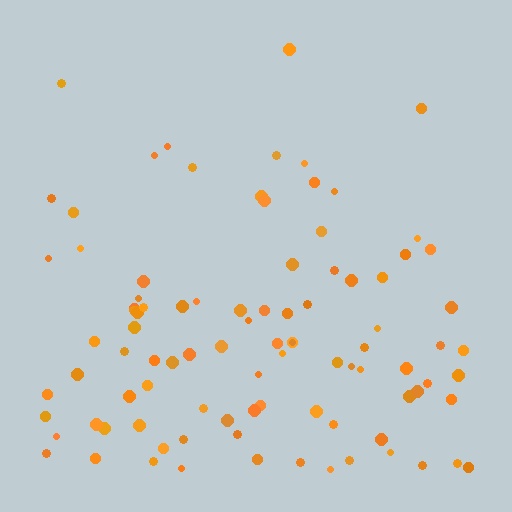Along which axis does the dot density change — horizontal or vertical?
Vertical.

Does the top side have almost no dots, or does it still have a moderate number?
Still a moderate number, just noticeably fewer than the bottom.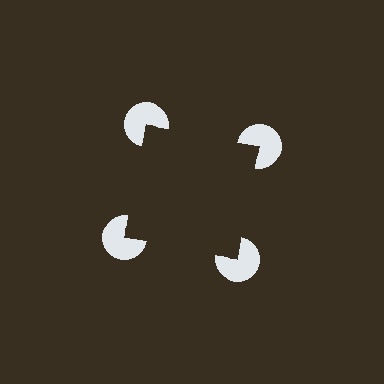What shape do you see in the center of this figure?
An illusory square — its edges are inferred from the aligned wedge cuts in the pac-man discs, not physically drawn.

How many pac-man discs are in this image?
There are 4 — one at each vertex of the illusory square.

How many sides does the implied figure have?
4 sides.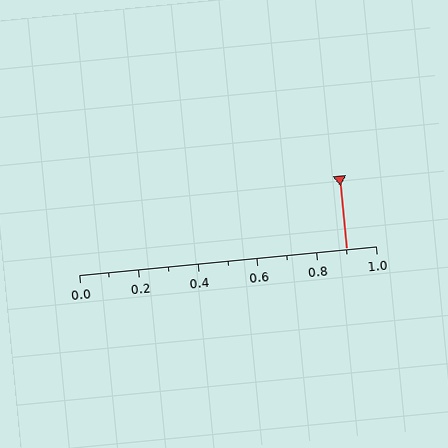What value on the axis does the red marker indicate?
The marker indicates approximately 0.9.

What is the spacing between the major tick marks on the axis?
The major ticks are spaced 0.2 apart.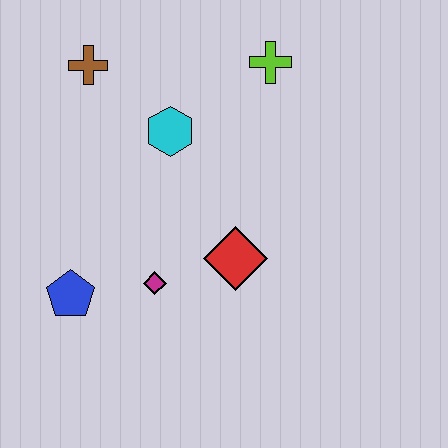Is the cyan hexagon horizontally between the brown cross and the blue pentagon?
No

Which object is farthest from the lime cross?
The blue pentagon is farthest from the lime cross.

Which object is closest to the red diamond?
The magenta diamond is closest to the red diamond.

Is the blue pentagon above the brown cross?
No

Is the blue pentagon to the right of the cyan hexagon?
No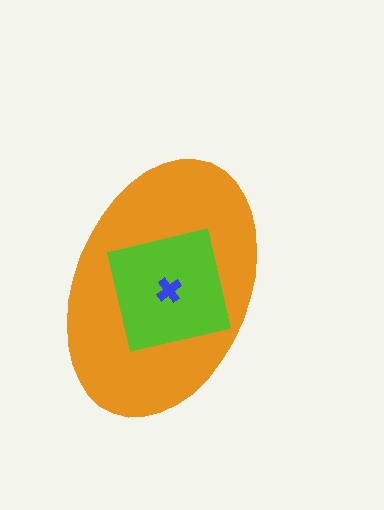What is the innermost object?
The blue cross.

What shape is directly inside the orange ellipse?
The lime square.